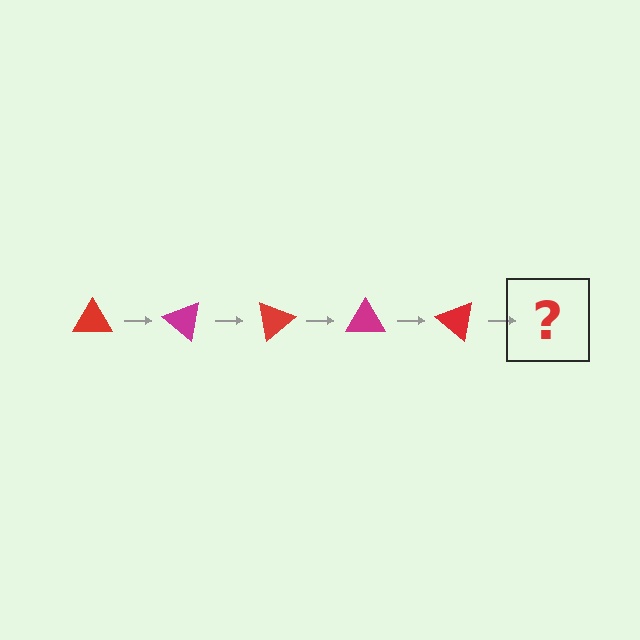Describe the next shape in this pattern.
It should be a magenta triangle, rotated 200 degrees from the start.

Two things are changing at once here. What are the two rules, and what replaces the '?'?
The two rules are that it rotates 40 degrees each step and the color cycles through red and magenta. The '?' should be a magenta triangle, rotated 200 degrees from the start.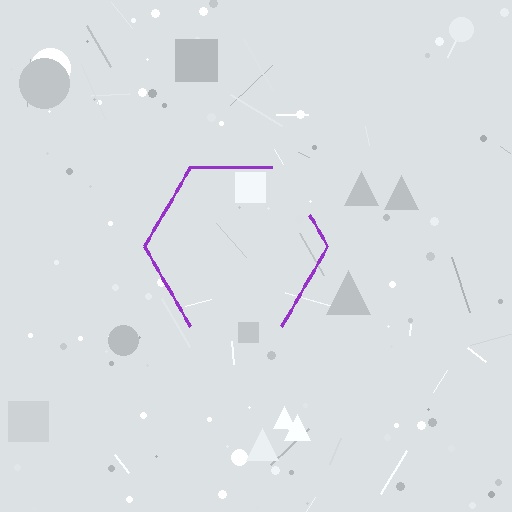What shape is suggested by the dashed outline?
The dashed outline suggests a hexagon.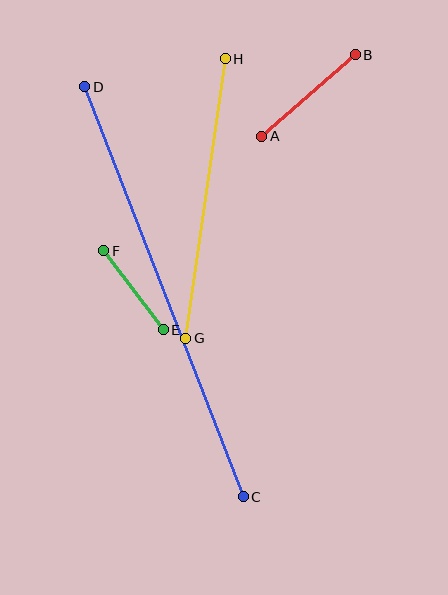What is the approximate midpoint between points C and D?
The midpoint is at approximately (164, 292) pixels.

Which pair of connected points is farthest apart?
Points C and D are farthest apart.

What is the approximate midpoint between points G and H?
The midpoint is at approximately (206, 199) pixels.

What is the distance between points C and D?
The distance is approximately 440 pixels.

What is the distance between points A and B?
The distance is approximately 124 pixels.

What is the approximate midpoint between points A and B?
The midpoint is at approximately (308, 95) pixels.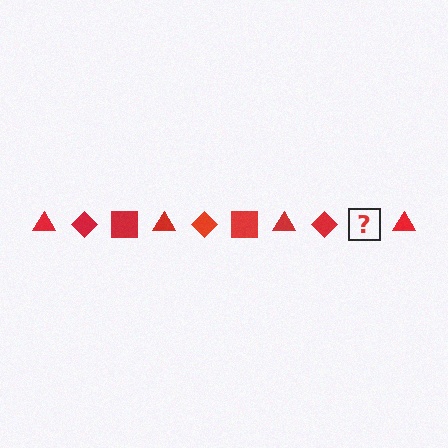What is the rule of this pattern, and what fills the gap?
The rule is that the pattern cycles through triangle, diamond, square shapes in red. The gap should be filled with a red square.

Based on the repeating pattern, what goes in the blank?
The blank should be a red square.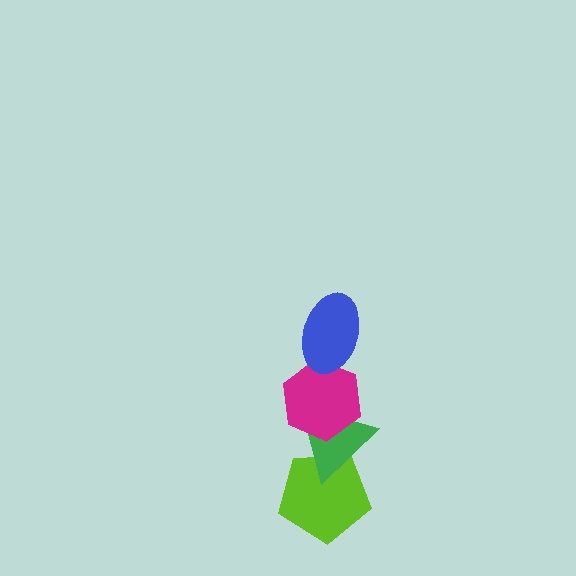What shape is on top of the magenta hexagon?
The blue ellipse is on top of the magenta hexagon.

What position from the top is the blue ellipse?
The blue ellipse is 1st from the top.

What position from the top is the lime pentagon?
The lime pentagon is 4th from the top.